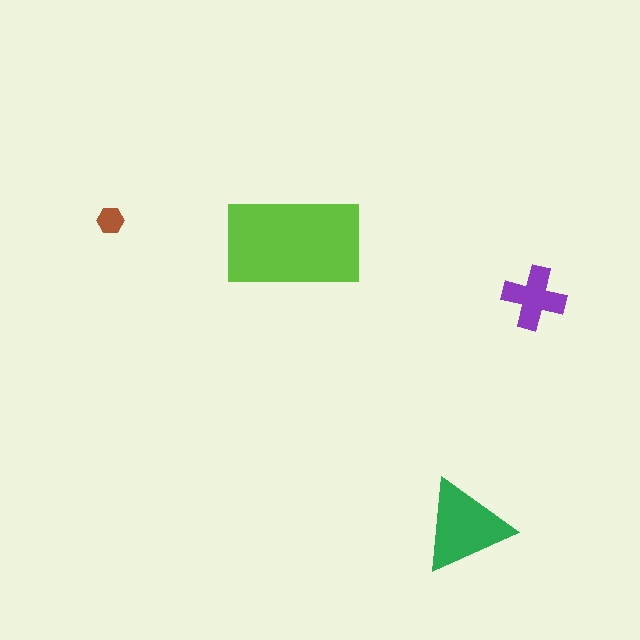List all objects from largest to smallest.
The lime rectangle, the green triangle, the purple cross, the brown hexagon.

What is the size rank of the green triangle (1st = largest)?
2nd.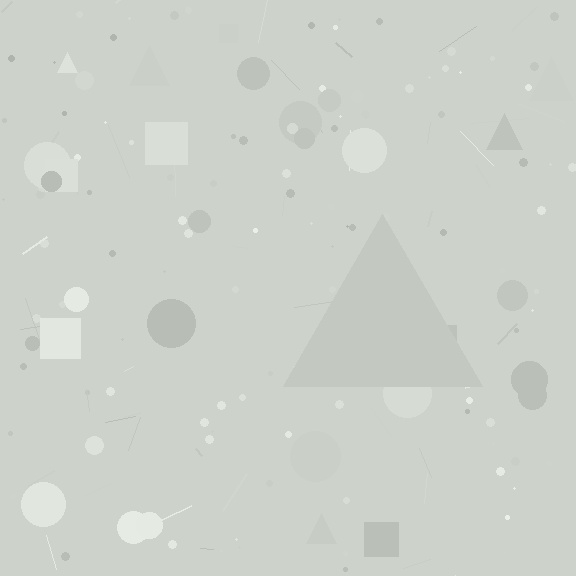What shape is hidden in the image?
A triangle is hidden in the image.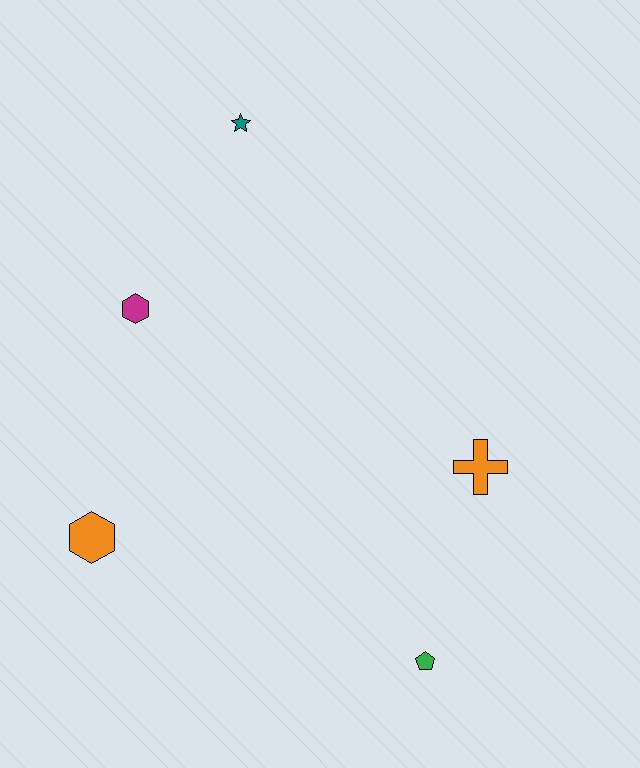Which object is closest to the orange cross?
The green pentagon is closest to the orange cross.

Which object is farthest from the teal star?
The green pentagon is farthest from the teal star.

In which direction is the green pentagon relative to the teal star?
The green pentagon is below the teal star.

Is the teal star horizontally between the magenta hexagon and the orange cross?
Yes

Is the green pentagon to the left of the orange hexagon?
No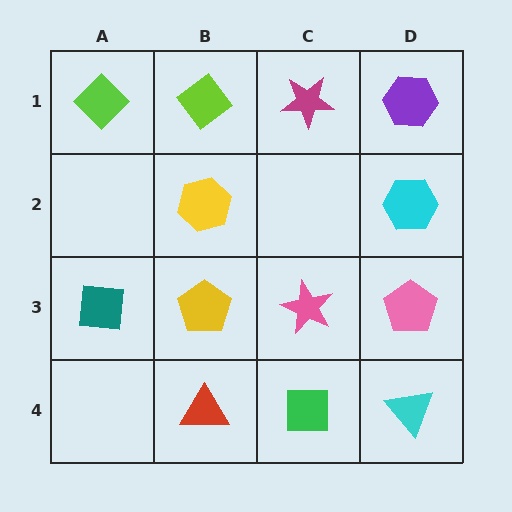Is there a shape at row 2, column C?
No, that cell is empty.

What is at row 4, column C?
A green square.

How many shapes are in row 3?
4 shapes.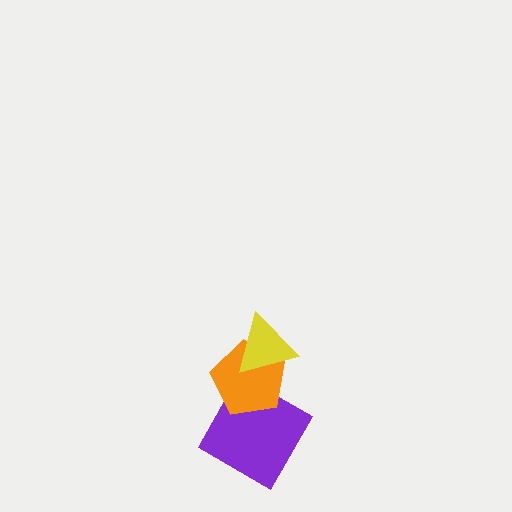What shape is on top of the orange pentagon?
The yellow triangle is on top of the orange pentagon.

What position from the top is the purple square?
The purple square is 3rd from the top.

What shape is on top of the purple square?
The orange pentagon is on top of the purple square.